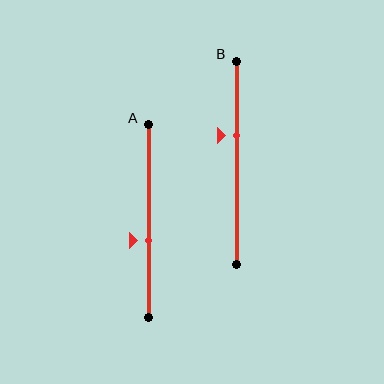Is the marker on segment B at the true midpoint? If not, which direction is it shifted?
No, the marker on segment B is shifted upward by about 13% of the segment length.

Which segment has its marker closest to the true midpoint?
Segment A has its marker closest to the true midpoint.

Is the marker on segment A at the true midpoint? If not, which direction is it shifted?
No, the marker on segment A is shifted downward by about 10% of the segment length.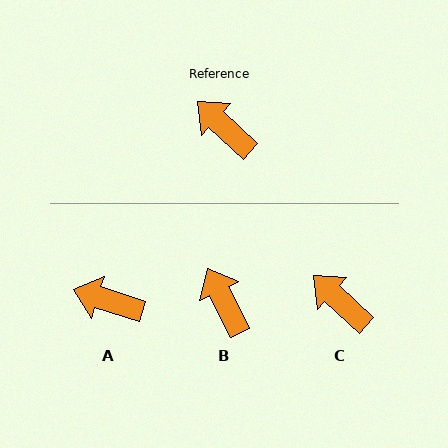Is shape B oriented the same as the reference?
No, it is off by about 21 degrees.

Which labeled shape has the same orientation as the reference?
C.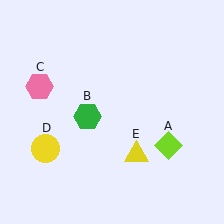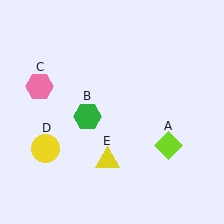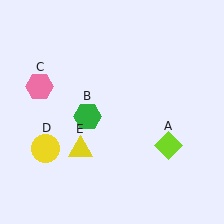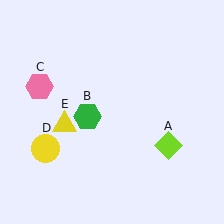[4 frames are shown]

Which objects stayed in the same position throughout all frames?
Lime diamond (object A) and green hexagon (object B) and pink hexagon (object C) and yellow circle (object D) remained stationary.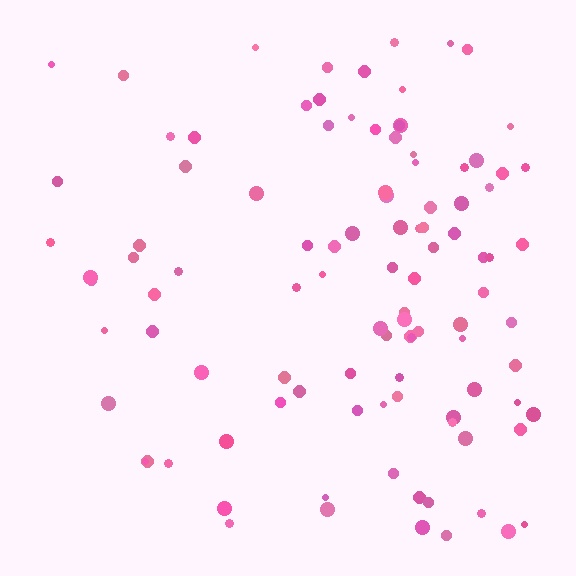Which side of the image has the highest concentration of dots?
The right.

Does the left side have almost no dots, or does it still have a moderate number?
Still a moderate number, just noticeably fewer than the right.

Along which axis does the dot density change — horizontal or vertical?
Horizontal.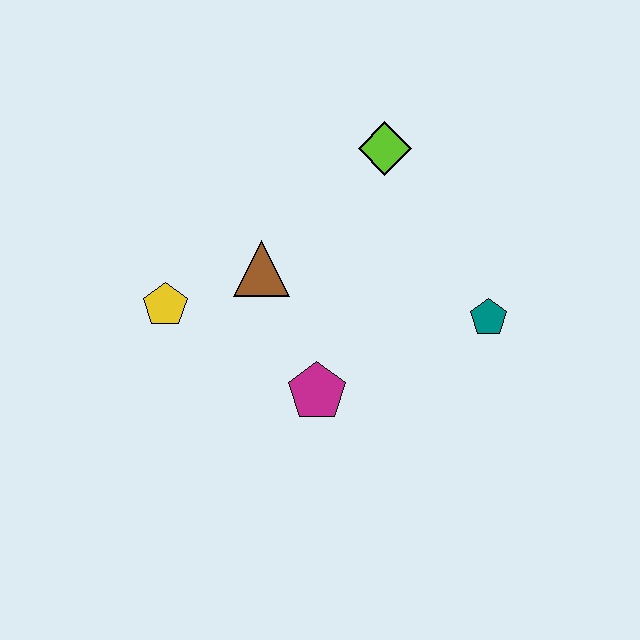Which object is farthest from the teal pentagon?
The yellow pentagon is farthest from the teal pentagon.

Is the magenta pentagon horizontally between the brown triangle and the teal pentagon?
Yes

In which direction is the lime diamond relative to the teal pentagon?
The lime diamond is above the teal pentagon.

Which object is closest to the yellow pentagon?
The brown triangle is closest to the yellow pentagon.